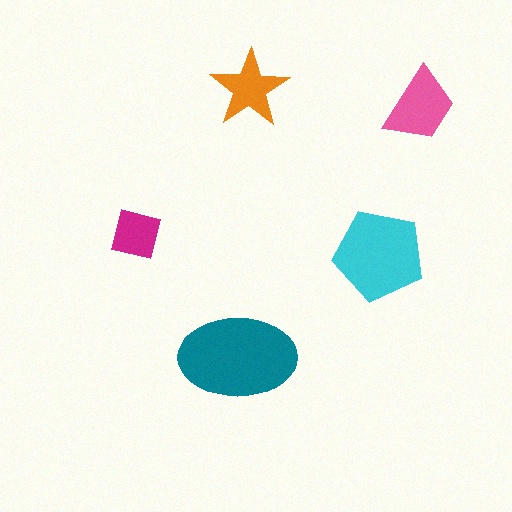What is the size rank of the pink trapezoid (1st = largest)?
3rd.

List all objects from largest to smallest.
The teal ellipse, the cyan pentagon, the pink trapezoid, the orange star, the magenta square.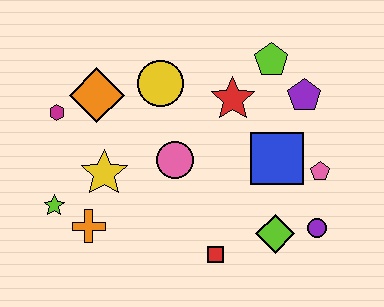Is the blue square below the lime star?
No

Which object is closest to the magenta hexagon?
The orange diamond is closest to the magenta hexagon.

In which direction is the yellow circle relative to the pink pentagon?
The yellow circle is to the left of the pink pentagon.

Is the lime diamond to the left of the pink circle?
No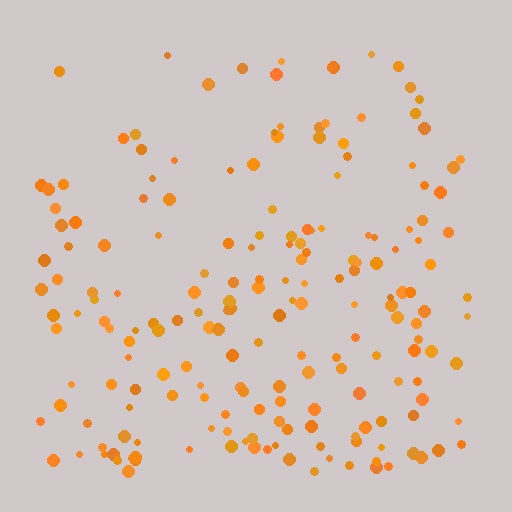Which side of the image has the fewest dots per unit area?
The top.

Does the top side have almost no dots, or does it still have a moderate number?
Still a moderate number, just noticeably fewer than the bottom.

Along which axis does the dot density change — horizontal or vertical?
Vertical.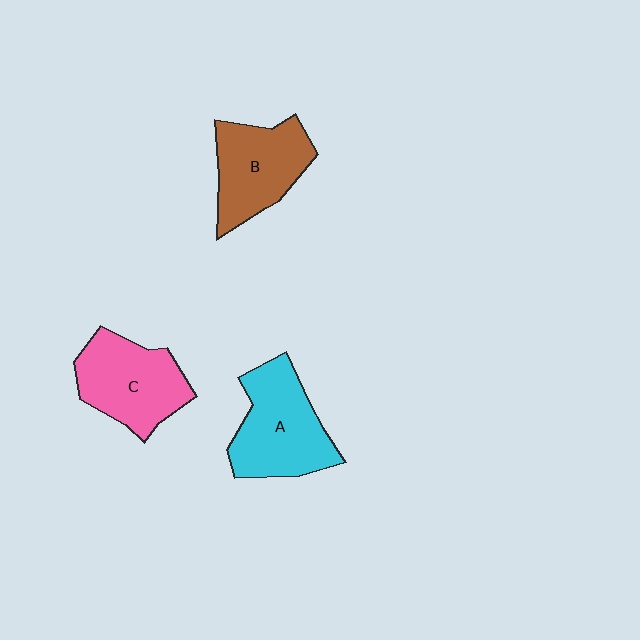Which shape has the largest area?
Shape A (cyan).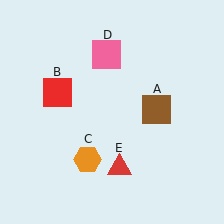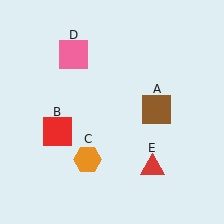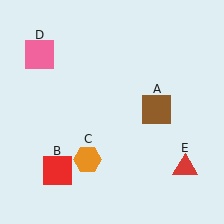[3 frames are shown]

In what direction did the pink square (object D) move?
The pink square (object D) moved left.